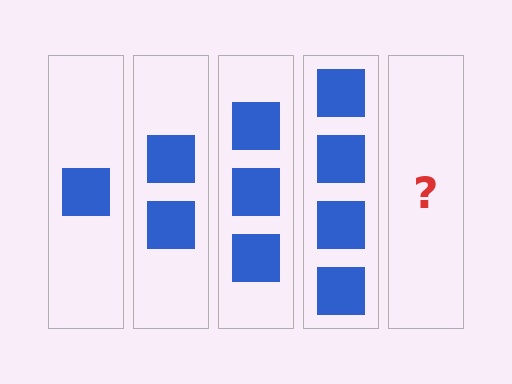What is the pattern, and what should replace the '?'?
The pattern is that each step adds one more square. The '?' should be 5 squares.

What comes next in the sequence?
The next element should be 5 squares.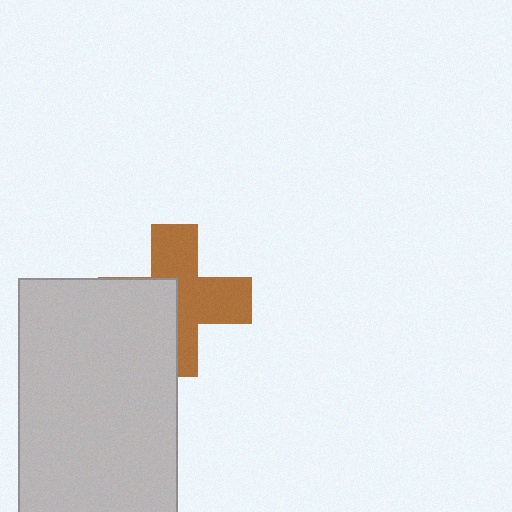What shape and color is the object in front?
The object in front is a light gray rectangle.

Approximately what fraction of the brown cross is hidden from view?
Roughly 42% of the brown cross is hidden behind the light gray rectangle.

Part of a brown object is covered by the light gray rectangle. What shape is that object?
It is a cross.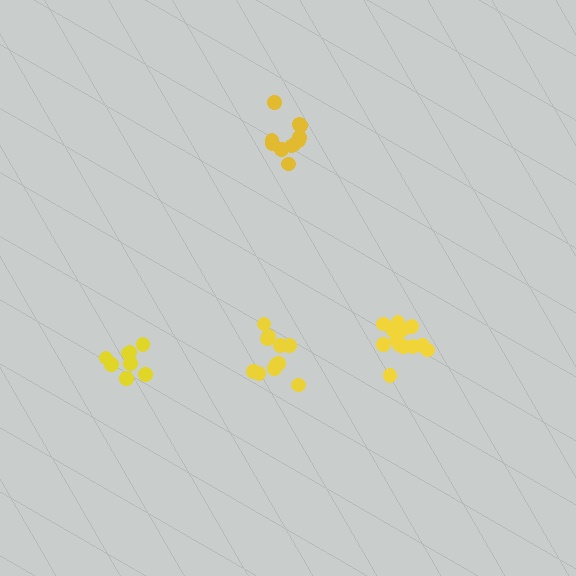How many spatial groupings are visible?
There are 4 spatial groupings.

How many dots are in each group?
Group 1: 8 dots, Group 2: 13 dots, Group 3: 11 dots, Group 4: 11 dots (43 total).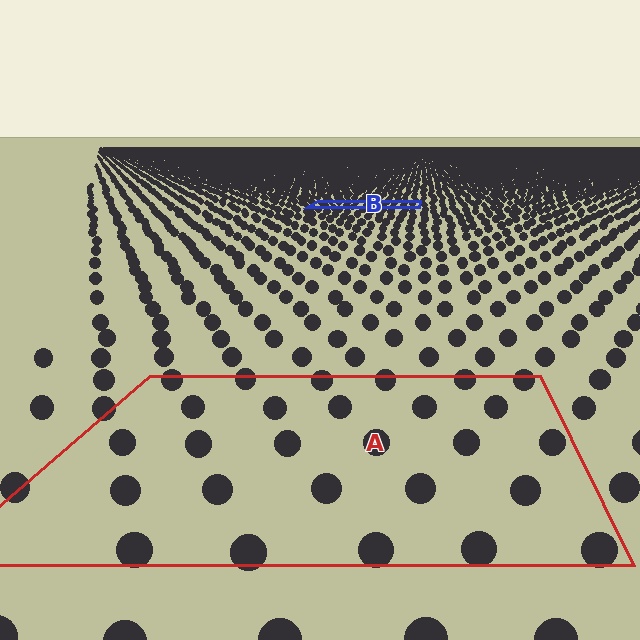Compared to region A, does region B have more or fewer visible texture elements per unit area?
Region B has more texture elements per unit area — they are packed more densely because it is farther away.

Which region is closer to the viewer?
Region A is closer. The texture elements there are larger and more spread out.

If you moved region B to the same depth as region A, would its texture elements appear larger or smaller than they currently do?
They would appear larger. At a closer depth, the same texture elements are projected at a bigger on-screen size.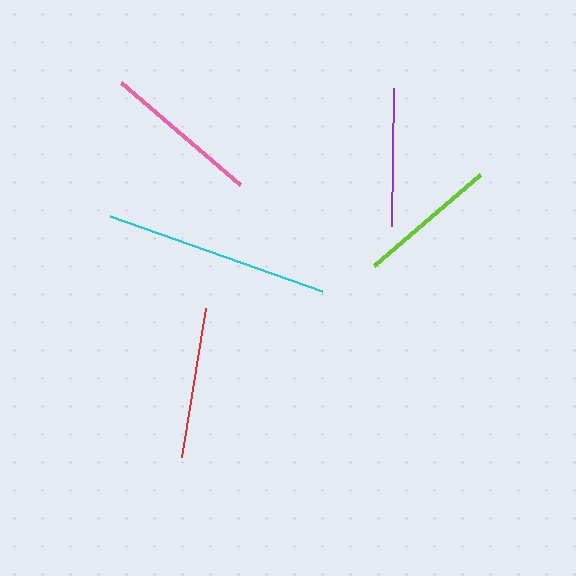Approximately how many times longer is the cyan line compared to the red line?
The cyan line is approximately 1.5 times the length of the red line.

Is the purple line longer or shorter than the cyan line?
The cyan line is longer than the purple line.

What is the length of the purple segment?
The purple segment is approximately 137 pixels long.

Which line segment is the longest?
The cyan line is the longest at approximately 224 pixels.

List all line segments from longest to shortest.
From longest to shortest: cyan, pink, red, lime, purple.